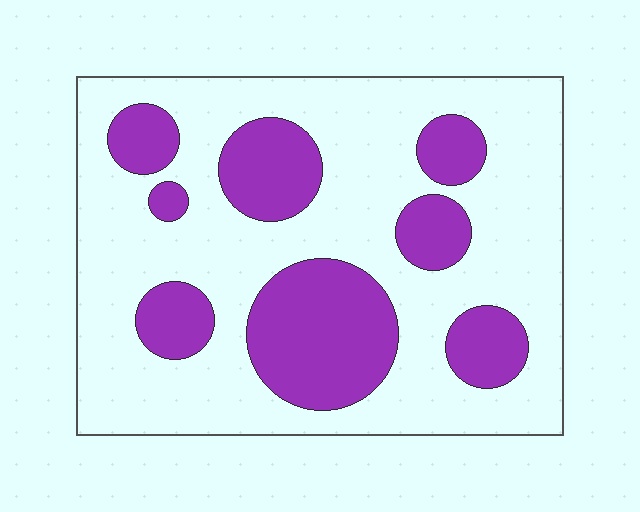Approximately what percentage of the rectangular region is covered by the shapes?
Approximately 30%.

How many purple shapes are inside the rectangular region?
8.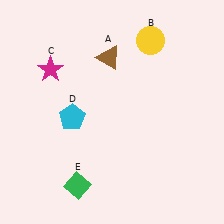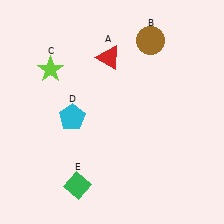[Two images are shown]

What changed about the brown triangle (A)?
In Image 1, A is brown. In Image 2, it changed to red.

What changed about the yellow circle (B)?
In Image 1, B is yellow. In Image 2, it changed to brown.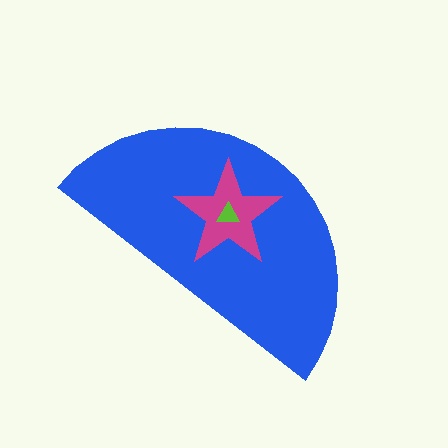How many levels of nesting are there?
3.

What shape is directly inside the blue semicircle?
The magenta star.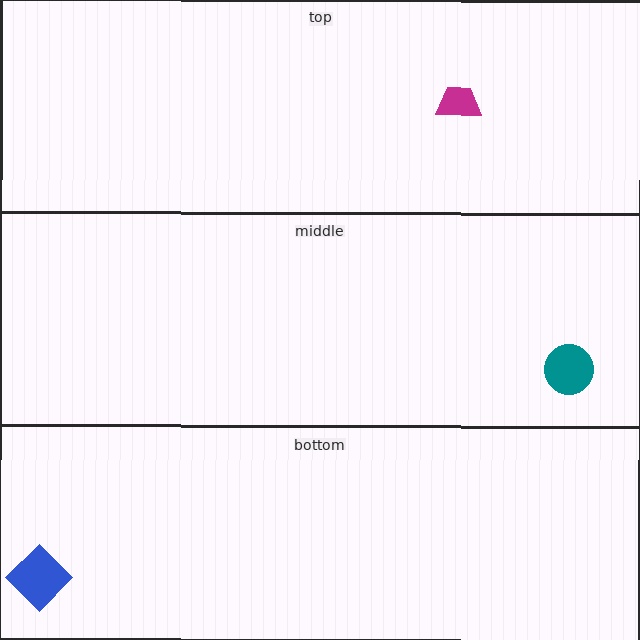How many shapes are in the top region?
1.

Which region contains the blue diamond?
The bottom region.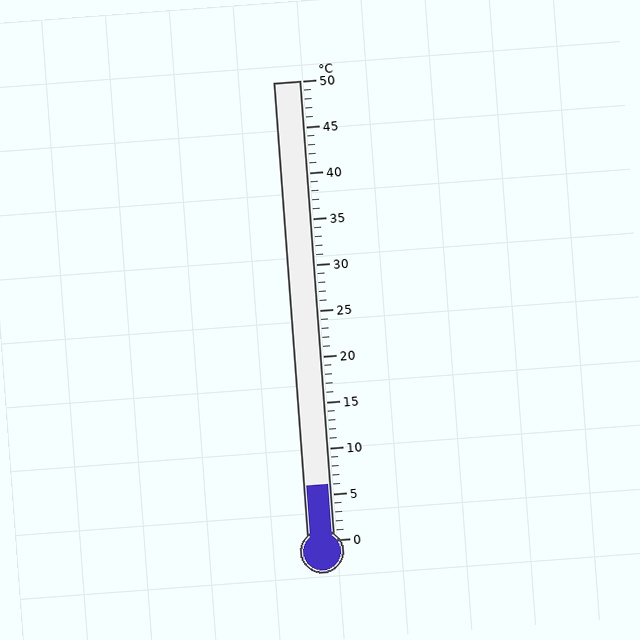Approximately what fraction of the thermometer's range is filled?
The thermometer is filled to approximately 10% of its range.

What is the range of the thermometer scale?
The thermometer scale ranges from 0°C to 50°C.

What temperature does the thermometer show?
The thermometer shows approximately 6°C.